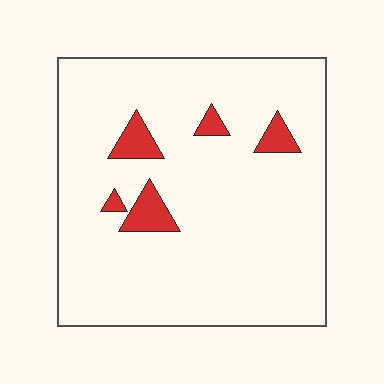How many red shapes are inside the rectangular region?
5.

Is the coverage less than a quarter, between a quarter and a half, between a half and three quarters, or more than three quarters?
Less than a quarter.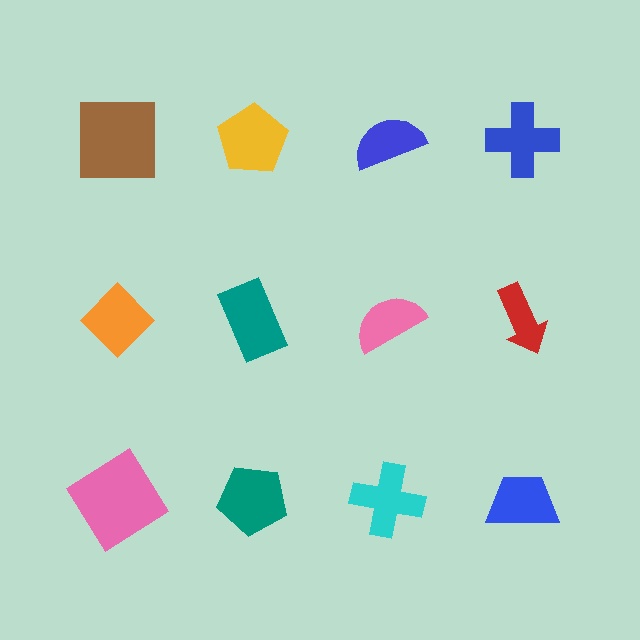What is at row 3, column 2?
A teal pentagon.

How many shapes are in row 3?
4 shapes.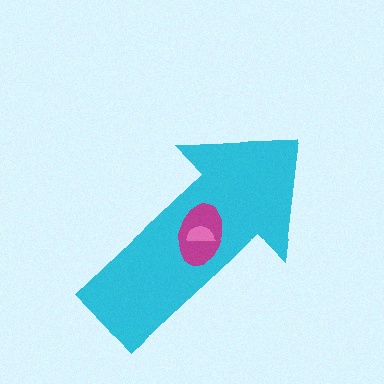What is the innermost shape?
The pink semicircle.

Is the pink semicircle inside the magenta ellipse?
Yes.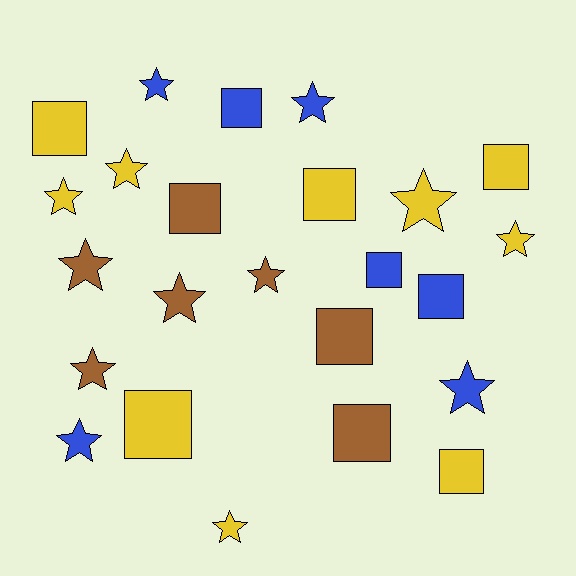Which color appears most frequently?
Yellow, with 10 objects.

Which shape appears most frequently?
Star, with 13 objects.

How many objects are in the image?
There are 24 objects.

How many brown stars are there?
There are 4 brown stars.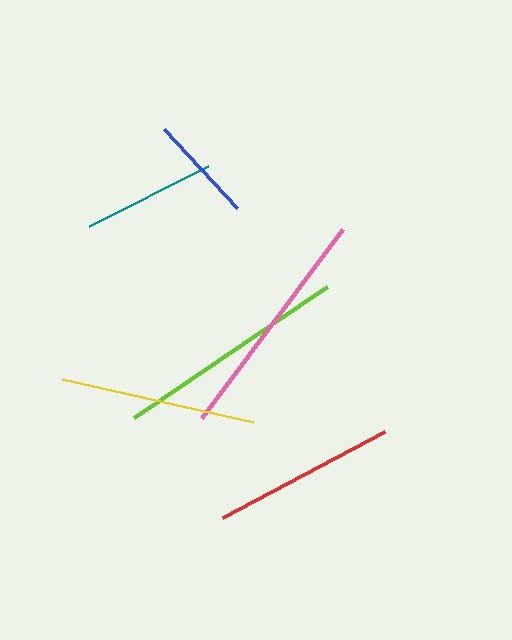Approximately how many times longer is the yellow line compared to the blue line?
The yellow line is approximately 1.8 times the length of the blue line.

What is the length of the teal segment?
The teal segment is approximately 133 pixels long.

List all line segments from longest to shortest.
From longest to shortest: pink, lime, yellow, red, teal, blue.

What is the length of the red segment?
The red segment is approximately 183 pixels long.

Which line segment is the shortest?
The blue line is the shortest at approximately 108 pixels.